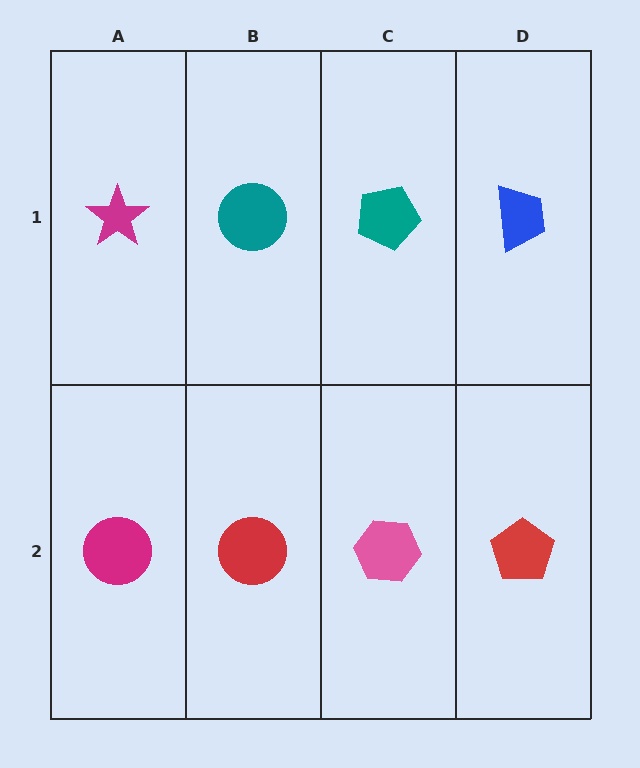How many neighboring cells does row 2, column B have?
3.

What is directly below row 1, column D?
A red pentagon.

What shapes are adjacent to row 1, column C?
A pink hexagon (row 2, column C), a teal circle (row 1, column B), a blue trapezoid (row 1, column D).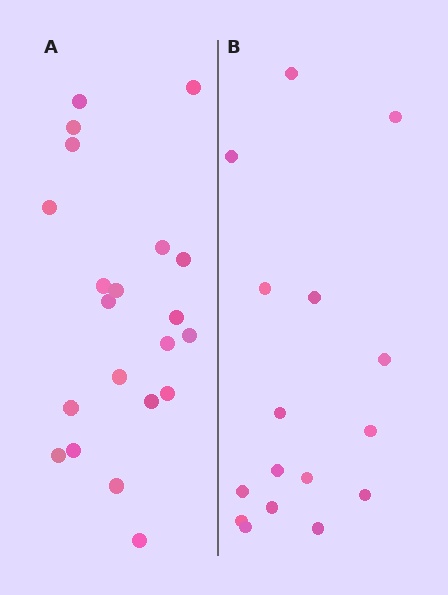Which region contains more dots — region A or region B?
Region A (the left region) has more dots.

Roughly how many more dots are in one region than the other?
Region A has about 5 more dots than region B.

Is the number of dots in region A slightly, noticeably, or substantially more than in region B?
Region A has noticeably more, but not dramatically so. The ratio is roughly 1.3 to 1.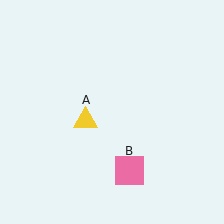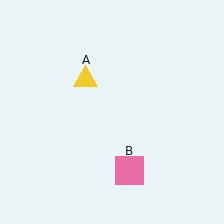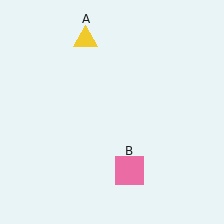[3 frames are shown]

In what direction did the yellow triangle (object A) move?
The yellow triangle (object A) moved up.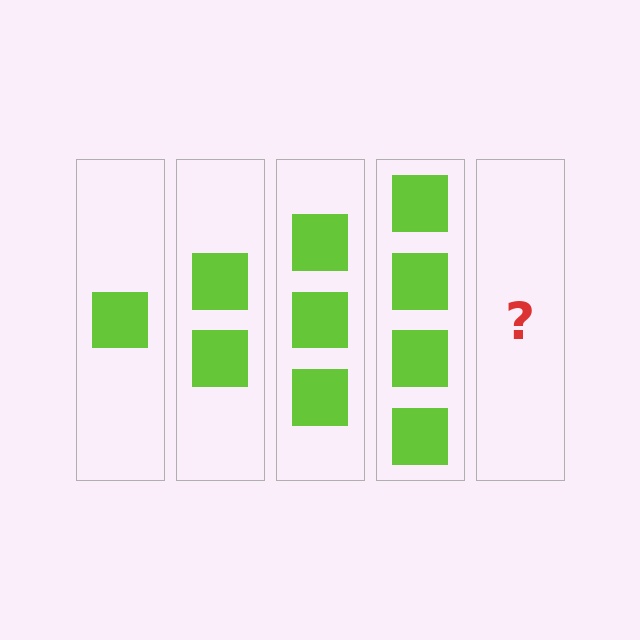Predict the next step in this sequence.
The next step is 5 squares.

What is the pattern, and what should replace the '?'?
The pattern is that each step adds one more square. The '?' should be 5 squares.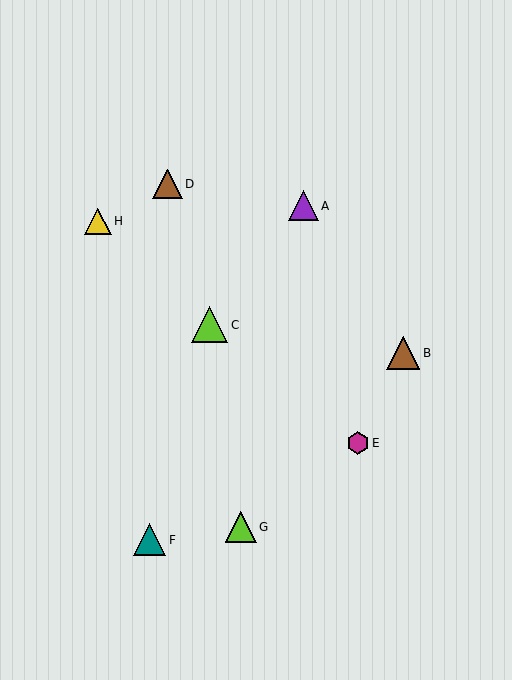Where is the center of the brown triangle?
The center of the brown triangle is at (168, 184).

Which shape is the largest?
The lime triangle (labeled C) is the largest.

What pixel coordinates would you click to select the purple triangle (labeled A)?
Click at (304, 206) to select the purple triangle A.